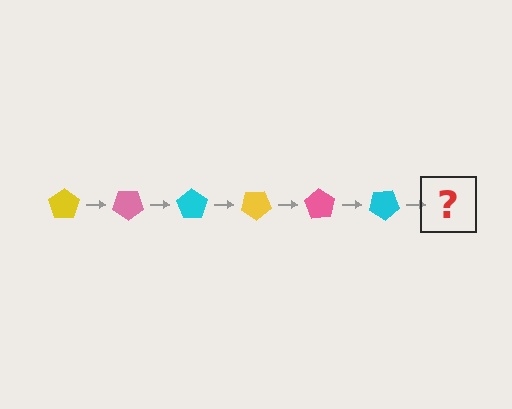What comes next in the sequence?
The next element should be a yellow pentagon, rotated 210 degrees from the start.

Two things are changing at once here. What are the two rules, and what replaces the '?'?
The two rules are that it rotates 35 degrees each step and the color cycles through yellow, pink, and cyan. The '?' should be a yellow pentagon, rotated 210 degrees from the start.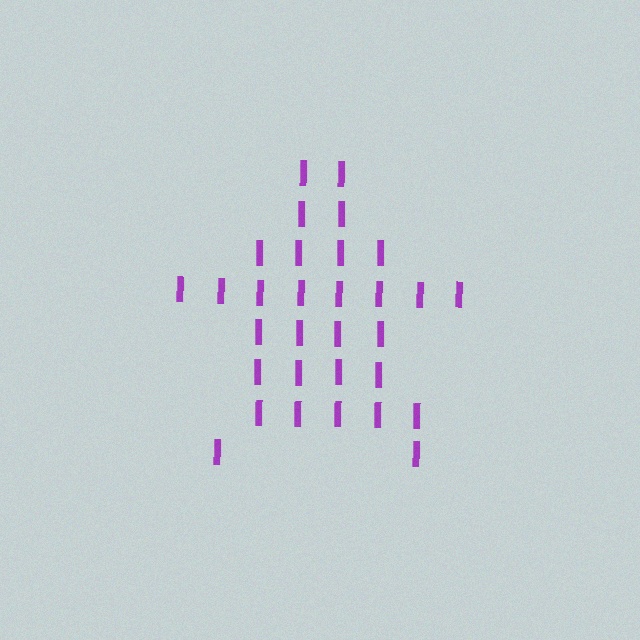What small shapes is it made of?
It is made of small letter I's.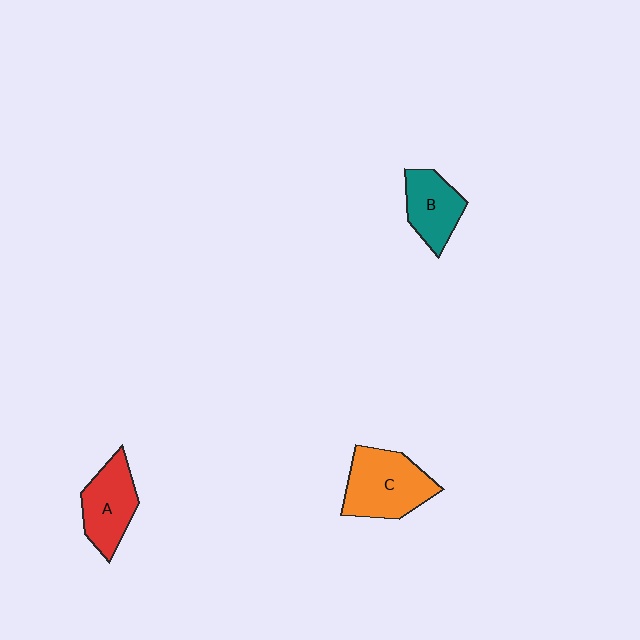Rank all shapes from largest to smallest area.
From largest to smallest: C (orange), A (red), B (teal).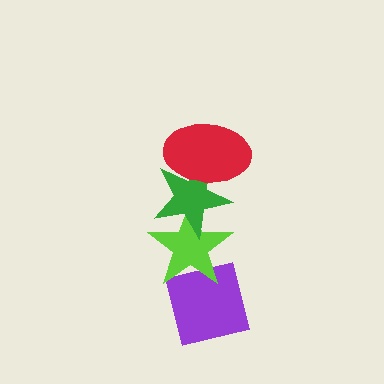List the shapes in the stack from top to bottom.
From top to bottom: the red ellipse, the green star, the lime star, the purple square.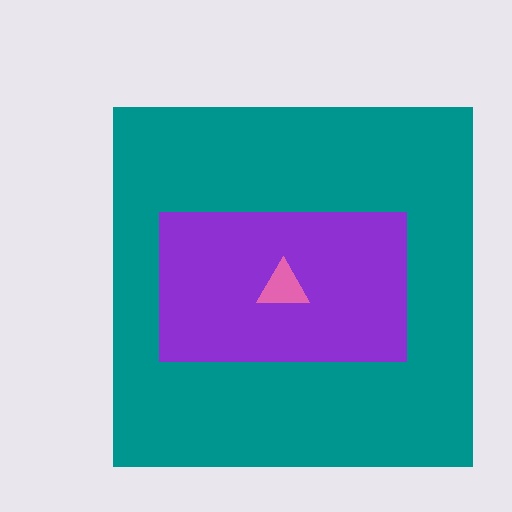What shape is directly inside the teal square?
The purple rectangle.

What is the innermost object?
The pink triangle.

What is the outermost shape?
The teal square.